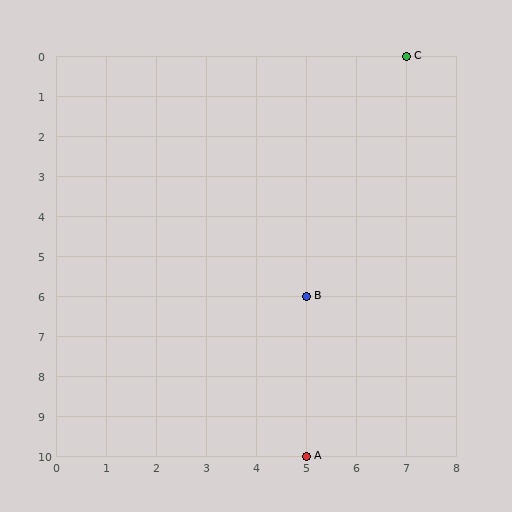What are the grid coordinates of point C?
Point C is at grid coordinates (7, 0).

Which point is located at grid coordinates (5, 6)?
Point B is at (5, 6).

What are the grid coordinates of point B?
Point B is at grid coordinates (5, 6).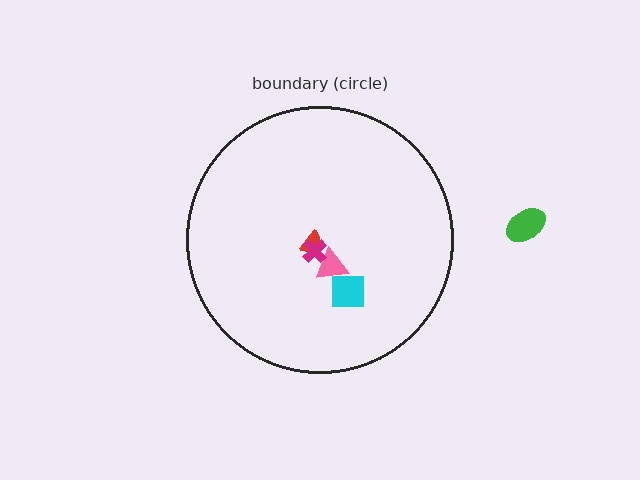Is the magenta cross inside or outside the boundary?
Inside.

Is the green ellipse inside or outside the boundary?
Outside.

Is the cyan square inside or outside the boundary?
Inside.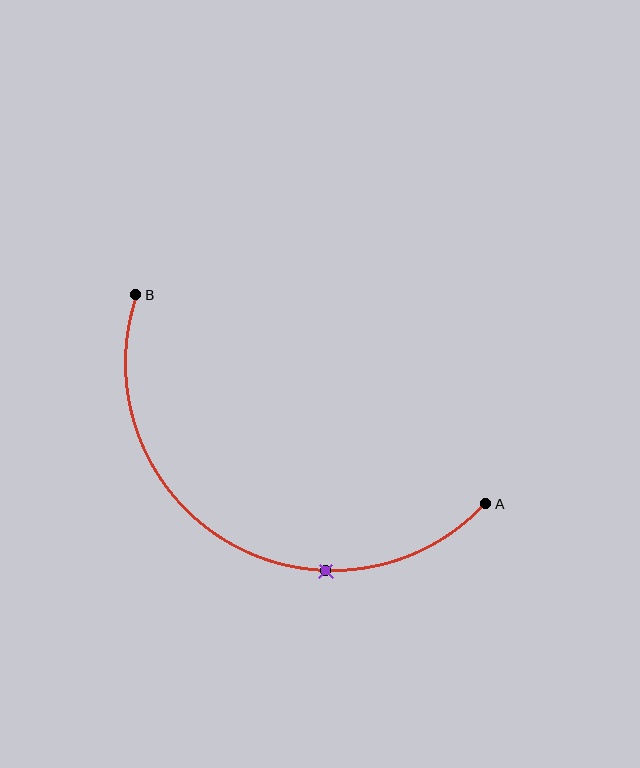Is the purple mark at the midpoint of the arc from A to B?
No. The purple mark lies on the arc but is closer to endpoint A. The arc midpoint would be at the point on the curve equidistant along the arc from both A and B.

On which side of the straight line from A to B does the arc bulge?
The arc bulges below the straight line connecting A and B.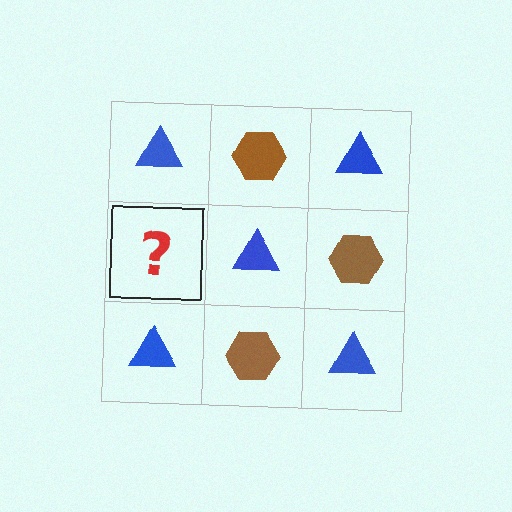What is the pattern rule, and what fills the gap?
The rule is that it alternates blue triangle and brown hexagon in a checkerboard pattern. The gap should be filled with a brown hexagon.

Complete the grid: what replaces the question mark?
The question mark should be replaced with a brown hexagon.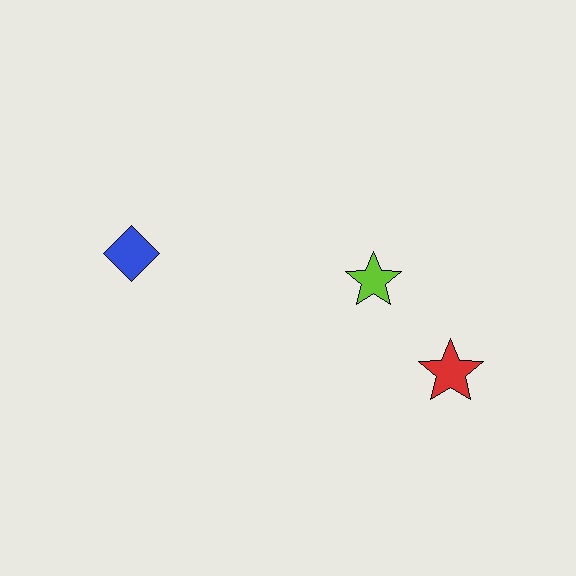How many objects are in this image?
There are 3 objects.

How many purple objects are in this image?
There are no purple objects.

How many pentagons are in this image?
There are no pentagons.